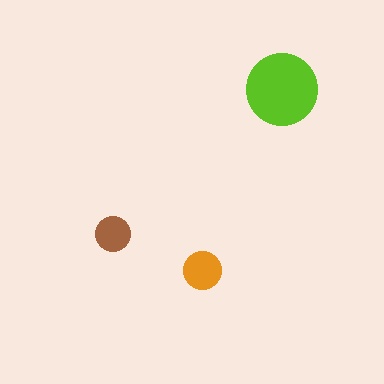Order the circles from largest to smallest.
the lime one, the orange one, the brown one.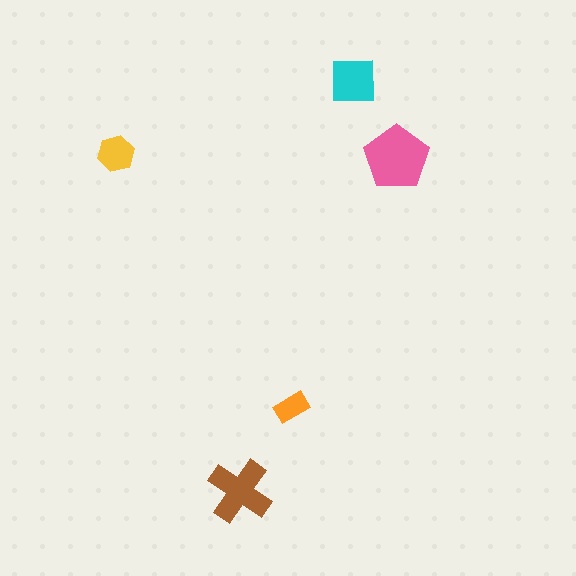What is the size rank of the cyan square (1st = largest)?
3rd.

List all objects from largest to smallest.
The pink pentagon, the brown cross, the cyan square, the yellow hexagon, the orange rectangle.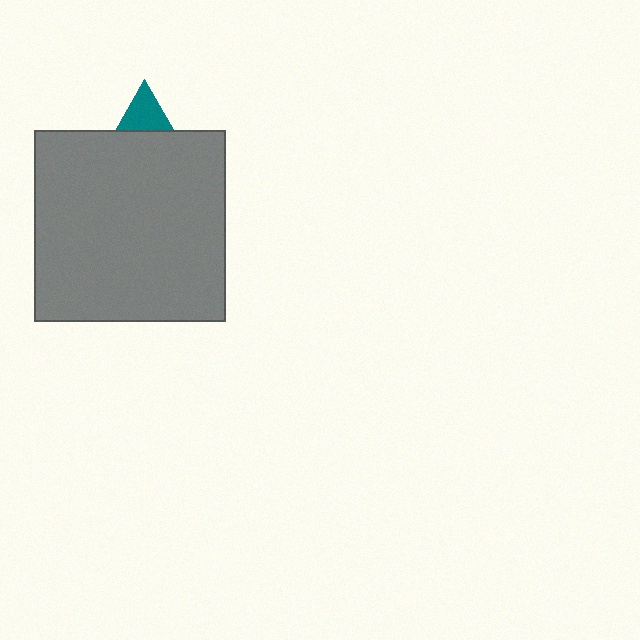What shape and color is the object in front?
The object in front is a gray square.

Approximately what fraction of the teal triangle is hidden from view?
Roughly 69% of the teal triangle is hidden behind the gray square.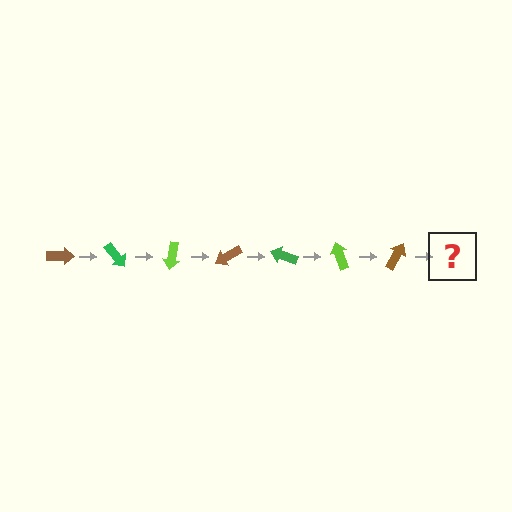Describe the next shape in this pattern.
It should be a green arrow, rotated 350 degrees from the start.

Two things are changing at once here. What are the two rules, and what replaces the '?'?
The two rules are that it rotates 50 degrees each step and the color cycles through brown, green, and lime. The '?' should be a green arrow, rotated 350 degrees from the start.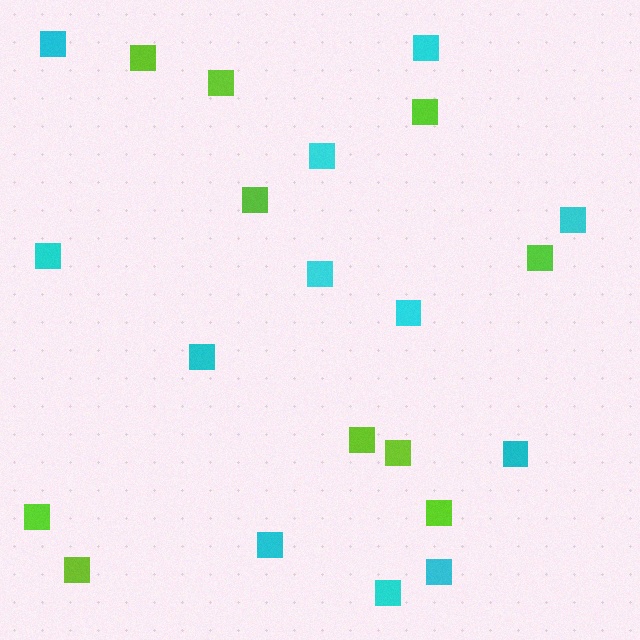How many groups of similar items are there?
There are 2 groups: one group of cyan squares (12) and one group of lime squares (10).